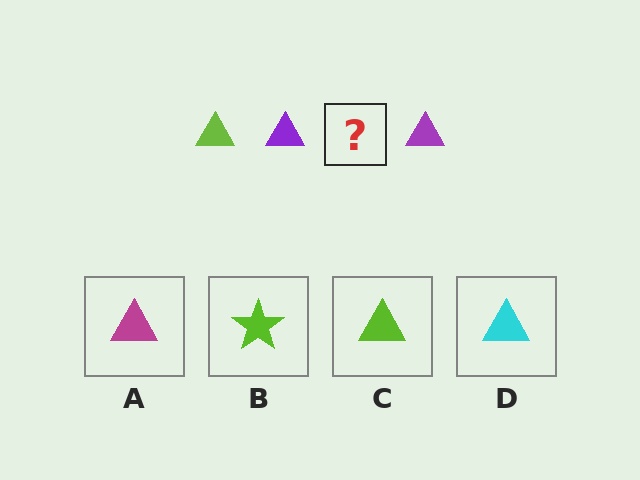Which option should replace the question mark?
Option C.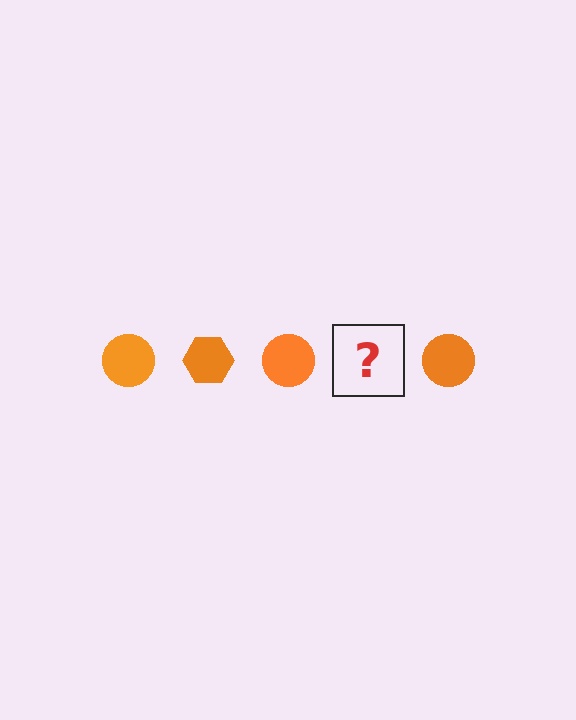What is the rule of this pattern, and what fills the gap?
The rule is that the pattern cycles through circle, hexagon shapes in orange. The gap should be filled with an orange hexagon.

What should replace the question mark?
The question mark should be replaced with an orange hexagon.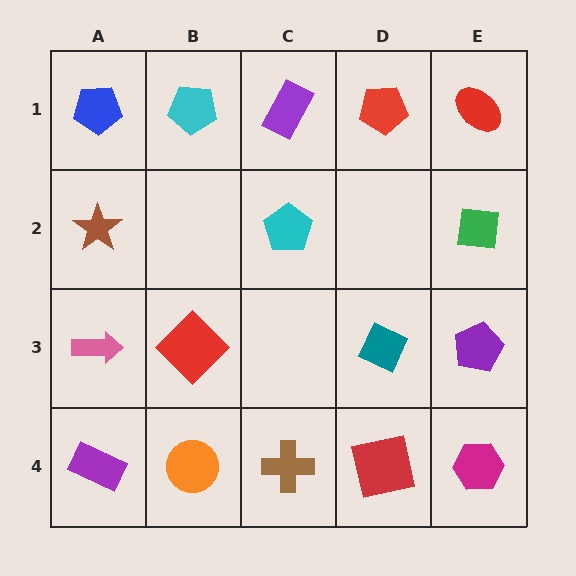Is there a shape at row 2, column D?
No, that cell is empty.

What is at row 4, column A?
A purple rectangle.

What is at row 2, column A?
A brown star.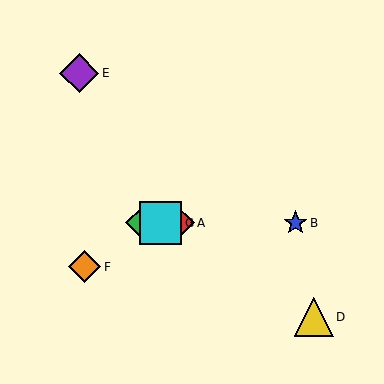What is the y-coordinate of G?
Object G is at y≈223.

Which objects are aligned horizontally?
Objects A, B, C, G are aligned horizontally.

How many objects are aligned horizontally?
4 objects (A, B, C, G) are aligned horizontally.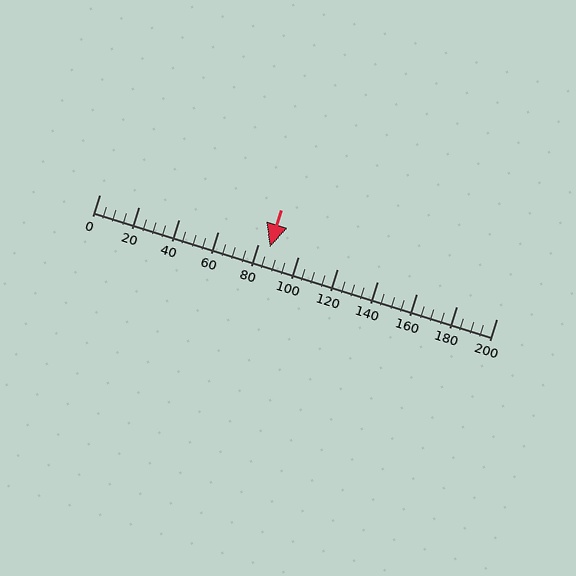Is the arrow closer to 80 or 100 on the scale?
The arrow is closer to 80.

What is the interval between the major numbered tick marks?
The major tick marks are spaced 20 units apart.